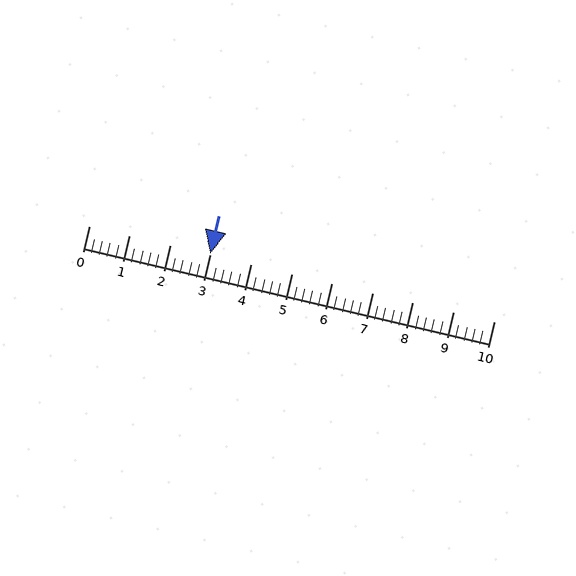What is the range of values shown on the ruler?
The ruler shows values from 0 to 10.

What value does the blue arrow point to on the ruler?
The blue arrow points to approximately 3.0.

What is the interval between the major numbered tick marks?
The major tick marks are spaced 1 units apart.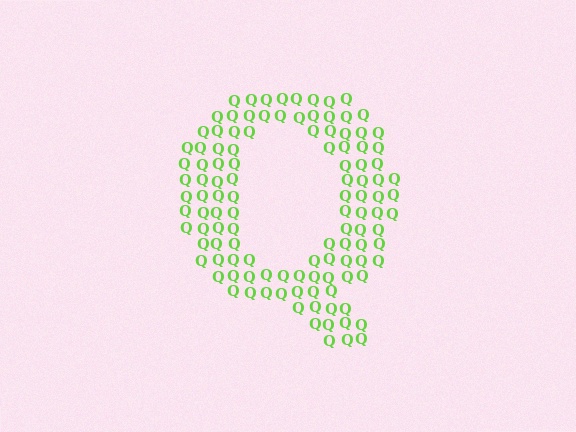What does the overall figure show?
The overall figure shows the letter Q.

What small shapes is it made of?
It is made of small letter Q's.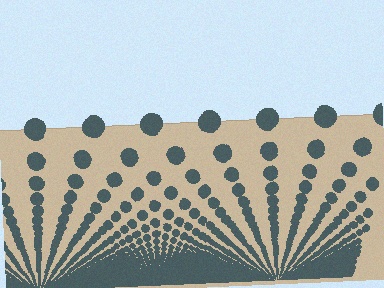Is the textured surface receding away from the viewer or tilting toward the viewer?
The surface appears to tilt toward the viewer. Texture elements get larger and sparser toward the top.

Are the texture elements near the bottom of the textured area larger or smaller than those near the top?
Smaller. The gradient is inverted — elements near the bottom are smaller and denser.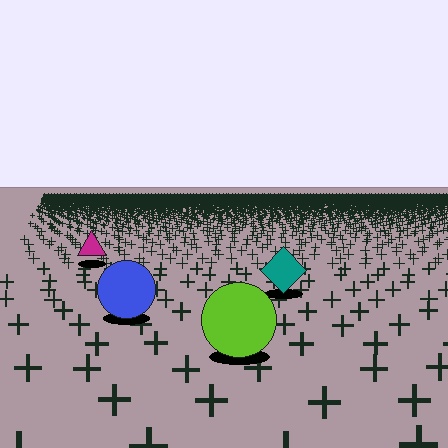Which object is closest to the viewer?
The lime circle is closest. The texture marks near it are larger and more spread out.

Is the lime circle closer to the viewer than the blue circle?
Yes. The lime circle is closer — you can tell from the texture gradient: the ground texture is coarser near it.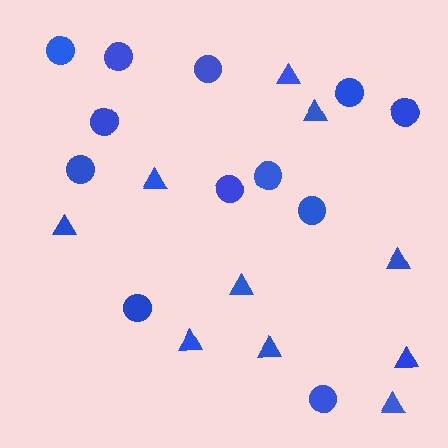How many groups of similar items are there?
There are 2 groups: one group of circles (12) and one group of triangles (10).